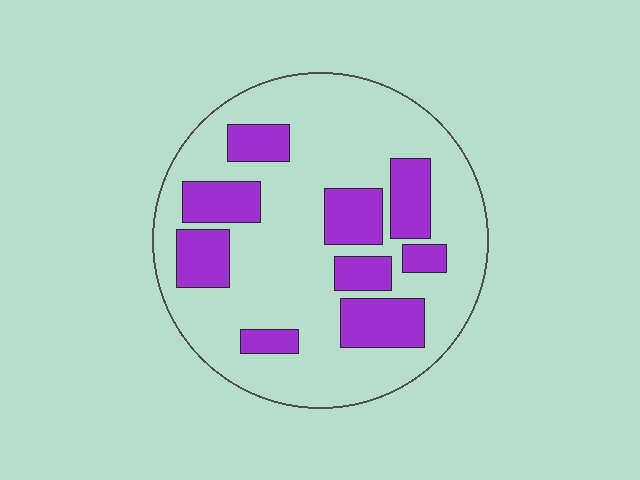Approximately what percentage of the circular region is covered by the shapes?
Approximately 30%.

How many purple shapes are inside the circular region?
9.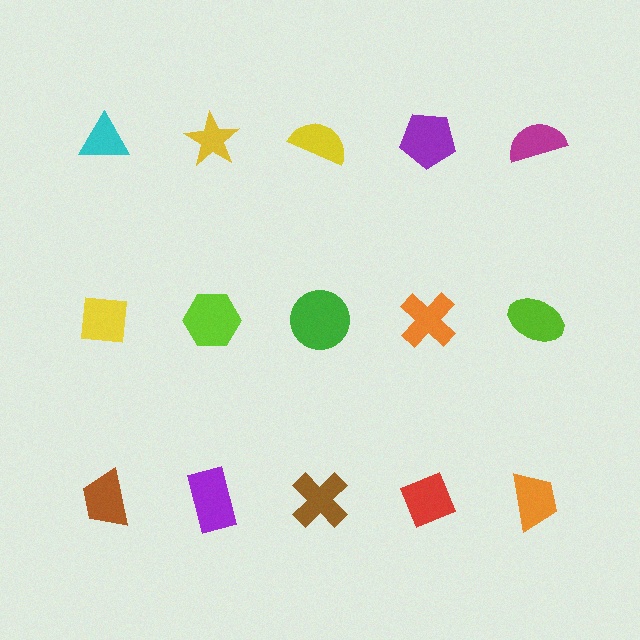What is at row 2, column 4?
An orange cross.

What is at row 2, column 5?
A lime ellipse.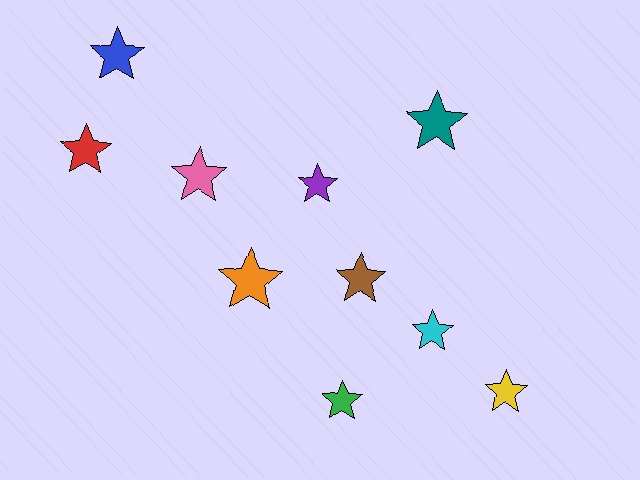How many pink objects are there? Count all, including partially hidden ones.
There is 1 pink object.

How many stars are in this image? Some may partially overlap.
There are 10 stars.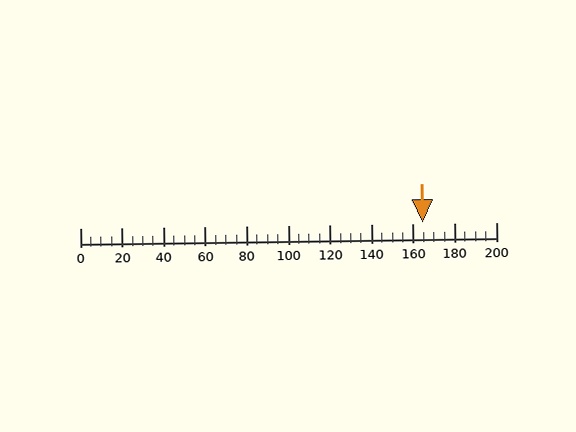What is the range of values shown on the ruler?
The ruler shows values from 0 to 200.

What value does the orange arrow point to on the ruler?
The orange arrow points to approximately 165.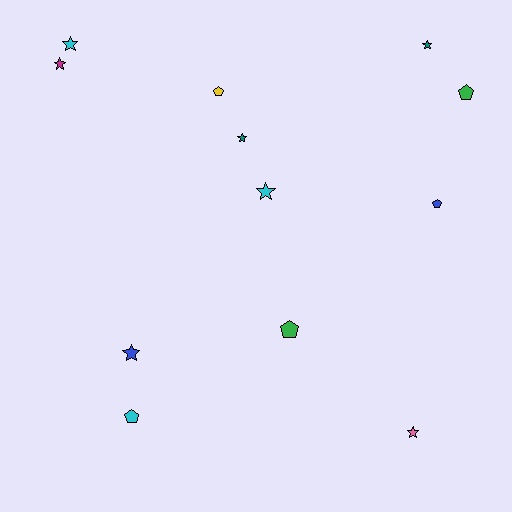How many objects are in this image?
There are 12 objects.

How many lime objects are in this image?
There are no lime objects.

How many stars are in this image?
There are 7 stars.